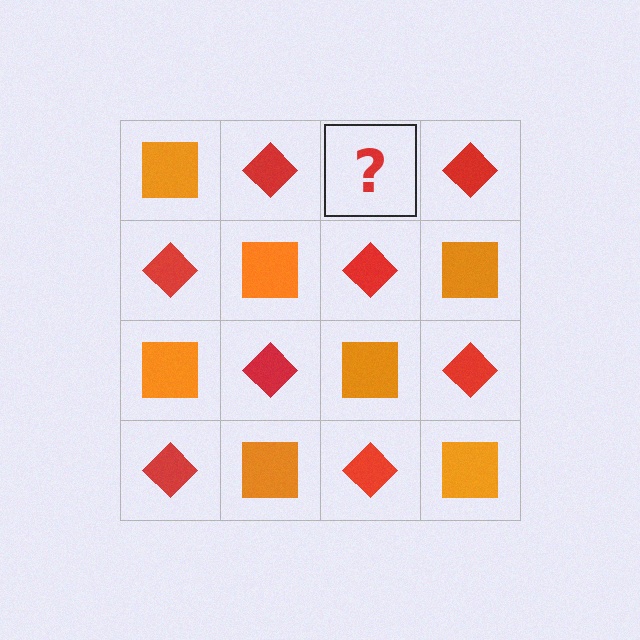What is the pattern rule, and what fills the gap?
The rule is that it alternates orange square and red diamond in a checkerboard pattern. The gap should be filled with an orange square.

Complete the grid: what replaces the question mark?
The question mark should be replaced with an orange square.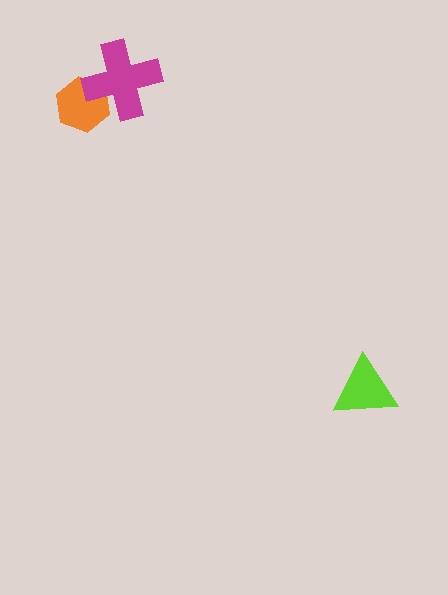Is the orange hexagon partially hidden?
Yes, it is partially covered by another shape.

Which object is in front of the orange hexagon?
The magenta cross is in front of the orange hexagon.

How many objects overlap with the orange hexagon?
1 object overlaps with the orange hexagon.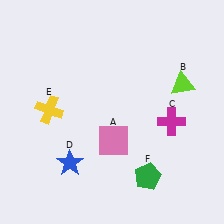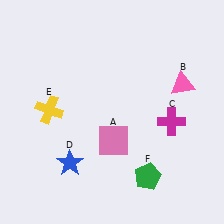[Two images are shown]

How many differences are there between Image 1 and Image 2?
There is 1 difference between the two images.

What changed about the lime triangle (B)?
In Image 1, B is lime. In Image 2, it changed to pink.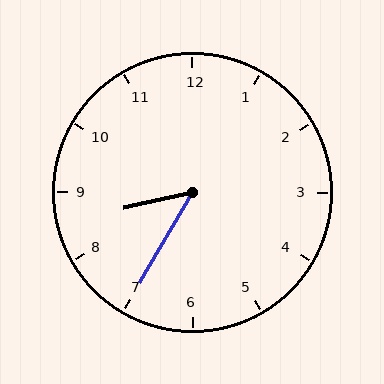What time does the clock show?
8:35.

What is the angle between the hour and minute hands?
Approximately 48 degrees.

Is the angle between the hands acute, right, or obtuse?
It is acute.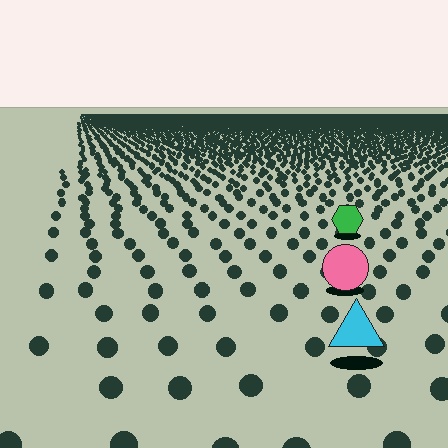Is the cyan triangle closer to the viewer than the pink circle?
Yes. The cyan triangle is closer — you can tell from the texture gradient: the ground texture is coarser near it.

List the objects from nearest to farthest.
From nearest to farthest: the cyan triangle, the pink circle, the green hexagon.